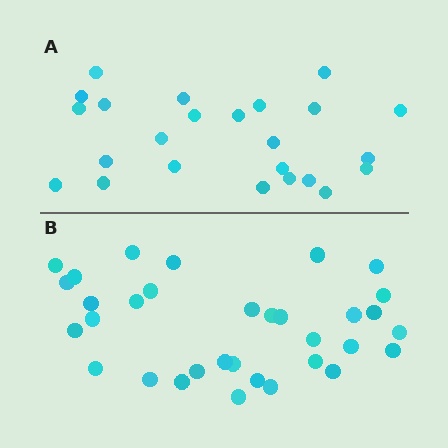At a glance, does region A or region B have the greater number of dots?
Region B (the bottom region) has more dots.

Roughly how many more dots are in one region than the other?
Region B has roughly 8 or so more dots than region A.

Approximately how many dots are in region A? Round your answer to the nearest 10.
About 20 dots. (The exact count is 24, which rounds to 20.)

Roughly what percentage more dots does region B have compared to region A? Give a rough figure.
About 40% more.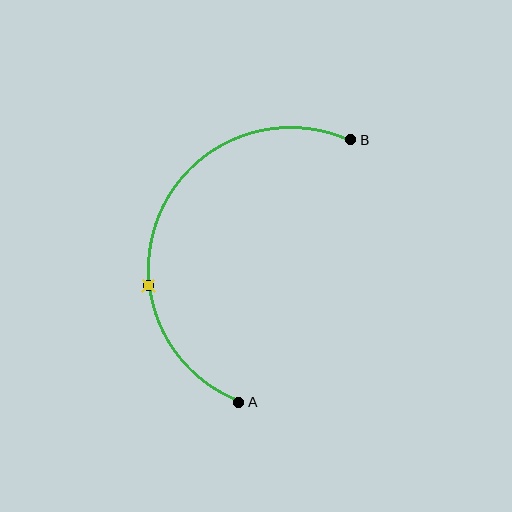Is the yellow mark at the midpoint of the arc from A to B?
No. The yellow mark lies on the arc but is closer to endpoint A. The arc midpoint would be at the point on the curve equidistant along the arc from both A and B.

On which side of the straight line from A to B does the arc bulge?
The arc bulges to the left of the straight line connecting A and B.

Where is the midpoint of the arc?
The arc midpoint is the point on the curve farthest from the straight line joining A and B. It sits to the left of that line.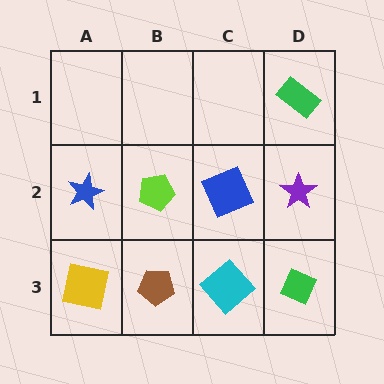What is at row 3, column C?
A cyan diamond.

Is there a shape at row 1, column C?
No, that cell is empty.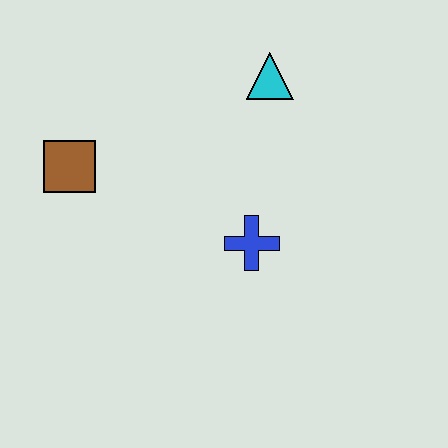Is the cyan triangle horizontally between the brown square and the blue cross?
No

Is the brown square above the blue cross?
Yes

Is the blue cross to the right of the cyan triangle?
No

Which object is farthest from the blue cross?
The brown square is farthest from the blue cross.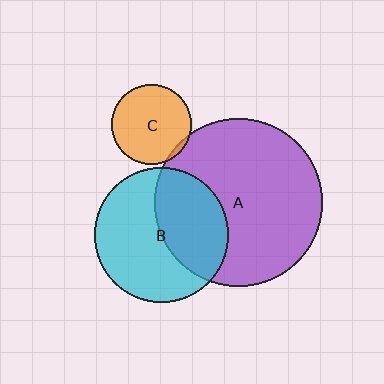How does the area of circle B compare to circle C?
Approximately 2.9 times.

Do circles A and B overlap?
Yes.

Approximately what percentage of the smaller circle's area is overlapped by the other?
Approximately 40%.